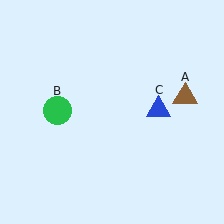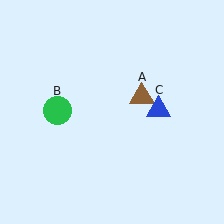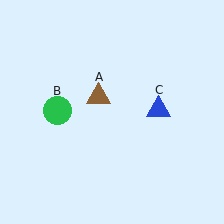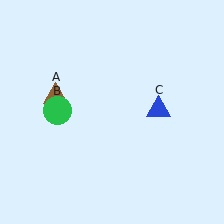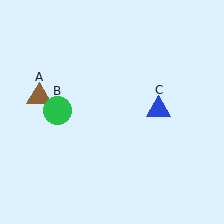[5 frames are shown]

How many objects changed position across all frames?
1 object changed position: brown triangle (object A).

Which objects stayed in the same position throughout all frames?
Green circle (object B) and blue triangle (object C) remained stationary.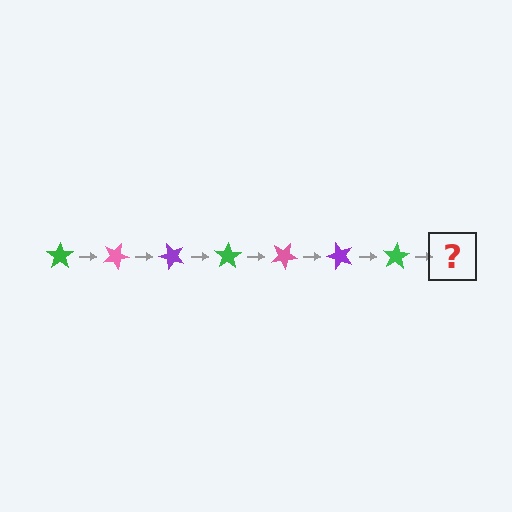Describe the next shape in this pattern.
It should be a pink star, rotated 175 degrees from the start.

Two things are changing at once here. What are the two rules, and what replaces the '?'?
The two rules are that it rotates 25 degrees each step and the color cycles through green, pink, and purple. The '?' should be a pink star, rotated 175 degrees from the start.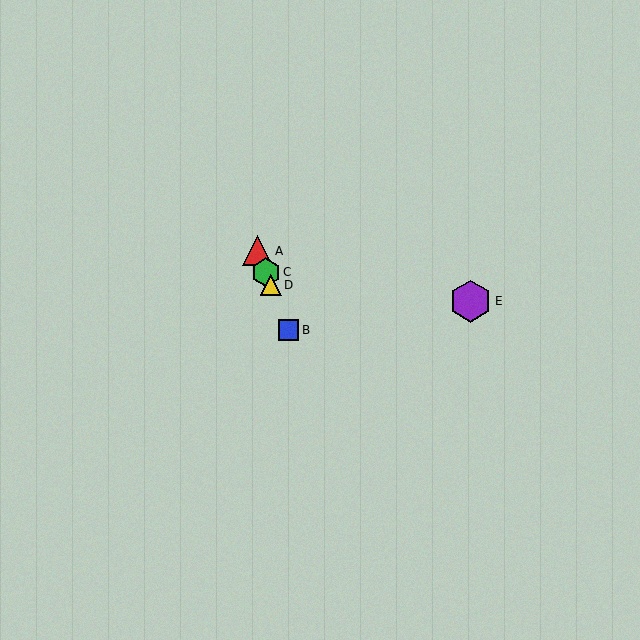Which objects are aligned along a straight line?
Objects A, B, C, D are aligned along a straight line.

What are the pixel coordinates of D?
Object D is at (271, 285).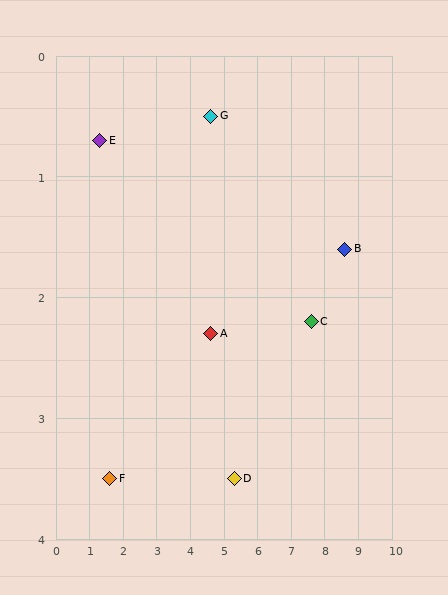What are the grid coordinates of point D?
Point D is at approximately (5.3, 3.5).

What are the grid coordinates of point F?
Point F is at approximately (1.6, 3.5).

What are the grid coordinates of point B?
Point B is at approximately (8.6, 1.6).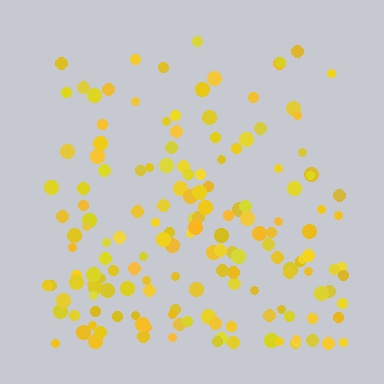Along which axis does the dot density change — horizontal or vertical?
Vertical.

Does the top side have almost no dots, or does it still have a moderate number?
Still a moderate number, just noticeably fewer than the bottom.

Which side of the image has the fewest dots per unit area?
The top.